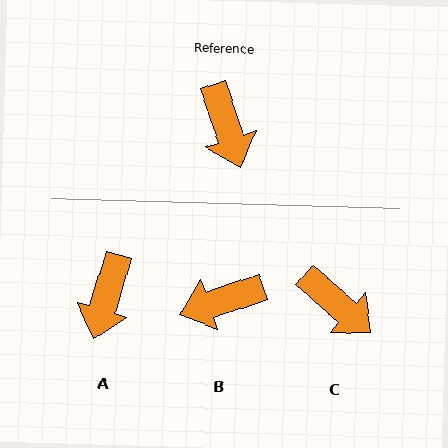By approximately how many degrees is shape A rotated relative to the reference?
Approximately 35 degrees clockwise.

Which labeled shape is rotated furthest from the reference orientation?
B, about 90 degrees away.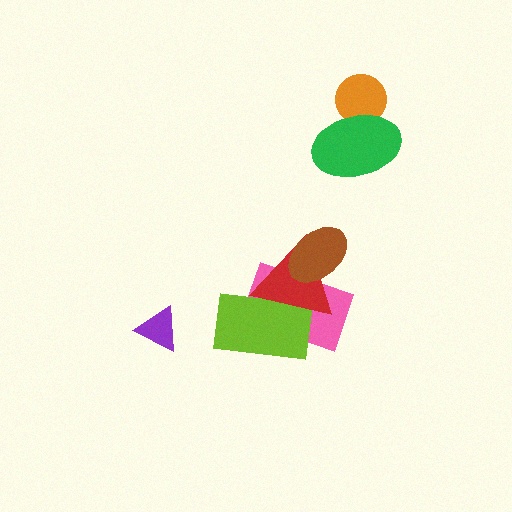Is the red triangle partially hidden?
Yes, it is partially covered by another shape.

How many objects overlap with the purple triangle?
0 objects overlap with the purple triangle.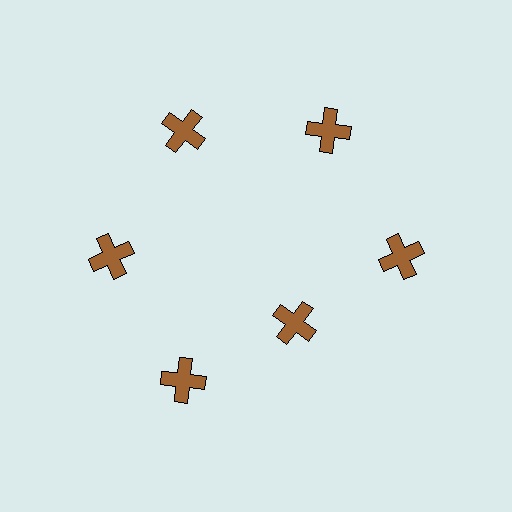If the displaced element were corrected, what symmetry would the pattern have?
It would have 6-fold rotational symmetry — the pattern would map onto itself every 60 degrees.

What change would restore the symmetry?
The symmetry would be restored by moving it outward, back onto the ring so that all 6 crosses sit at equal angles and equal distance from the center.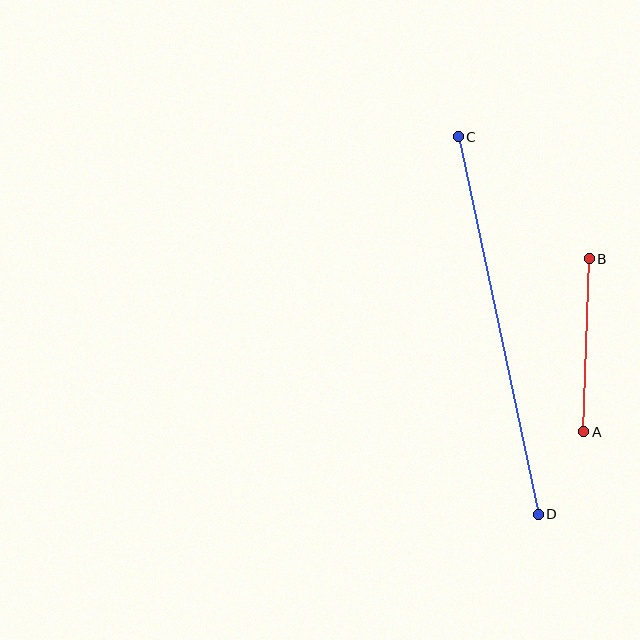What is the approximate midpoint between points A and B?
The midpoint is at approximately (586, 345) pixels.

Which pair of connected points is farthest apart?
Points C and D are farthest apart.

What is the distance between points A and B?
The distance is approximately 173 pixels.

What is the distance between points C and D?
The distance is approximately 386 pixels.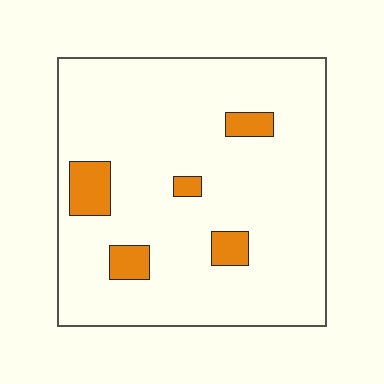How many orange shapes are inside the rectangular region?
5.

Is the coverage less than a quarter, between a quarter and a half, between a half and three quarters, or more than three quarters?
Less than a quarter.